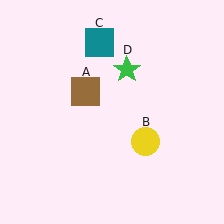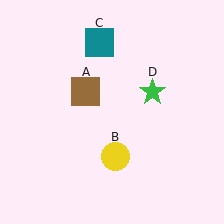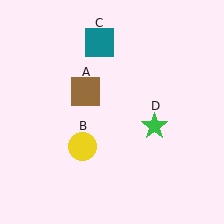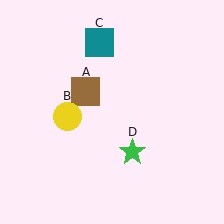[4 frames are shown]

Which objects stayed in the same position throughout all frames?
Brown square (object A) and teal square (object C) remained stationary.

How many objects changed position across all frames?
2 objects changed position: yellow circle (object B), green star (object D).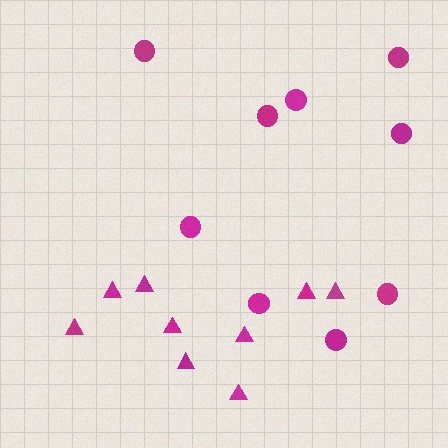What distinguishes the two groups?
There are 2 groups: one group of circles (9) and one group of triangles (9).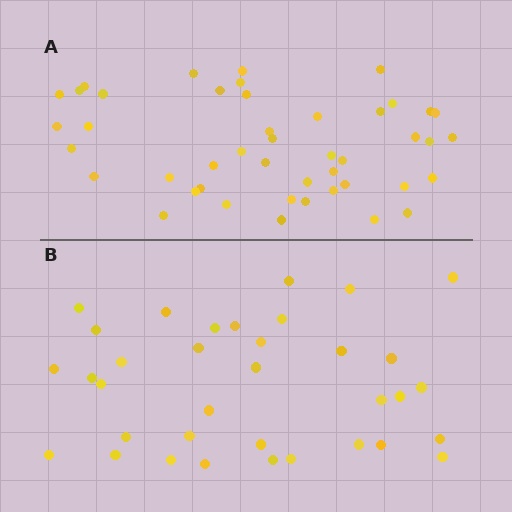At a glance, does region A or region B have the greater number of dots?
Region A (the top region) has more dots.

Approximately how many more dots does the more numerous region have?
Region A has roughly 10 or so more dots than region B.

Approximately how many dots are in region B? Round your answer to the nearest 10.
About 40 dots. (The exact count is 35, which rounds to 40.)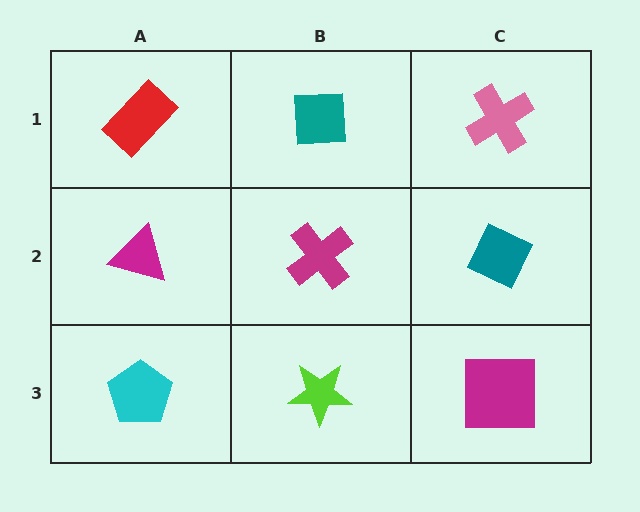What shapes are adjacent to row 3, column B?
A magenta cross (row 2, column B), a cyan pentagon (row 3, column A), a magenta square (row 3, column C).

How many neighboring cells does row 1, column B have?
3.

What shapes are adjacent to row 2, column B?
A teal square (row 1, column B), a lime star (row 3, column B), a magenta triangle (row 2, column A), a teal diamond (row 2, column C).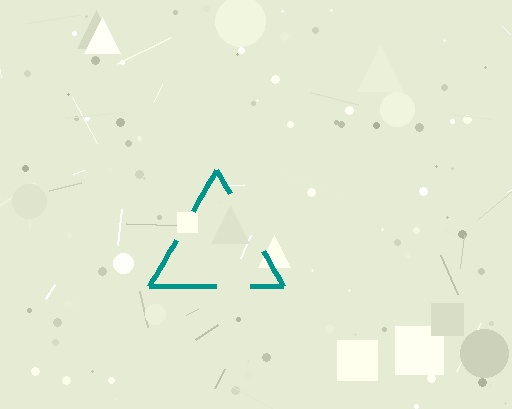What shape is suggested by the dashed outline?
The dashed outline suggests a triangle.